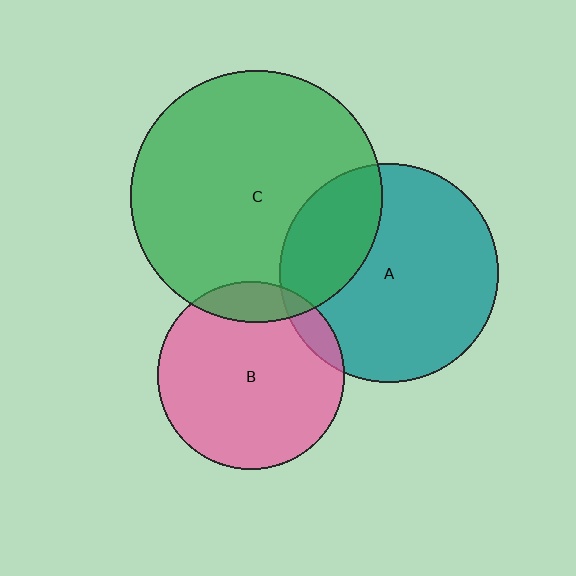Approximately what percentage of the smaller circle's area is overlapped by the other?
Approximately 10%.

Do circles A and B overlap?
Yes.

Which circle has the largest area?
Circle C (green).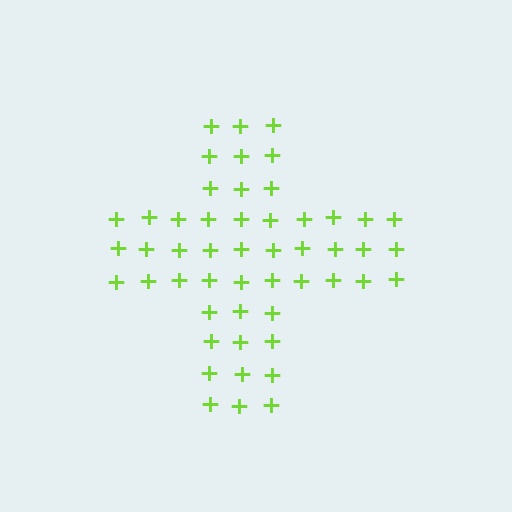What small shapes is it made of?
It is made of small plus signs.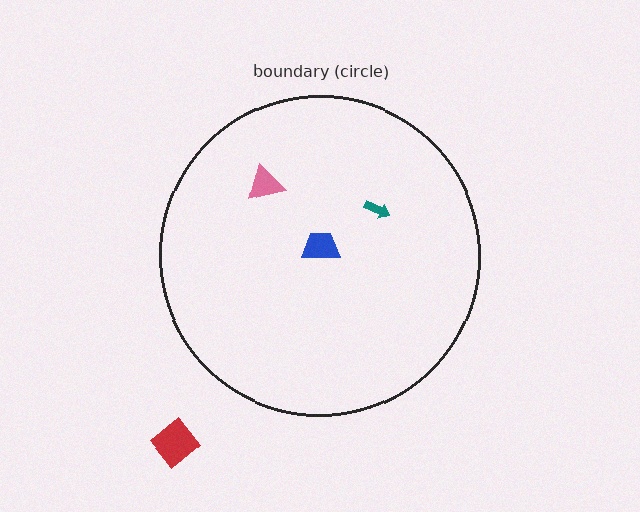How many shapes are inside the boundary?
3 inside, 1 outside.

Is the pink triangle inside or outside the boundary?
Inside.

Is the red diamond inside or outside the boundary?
Outside.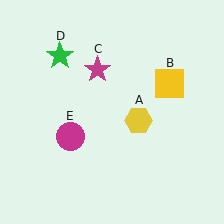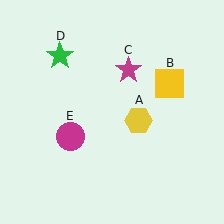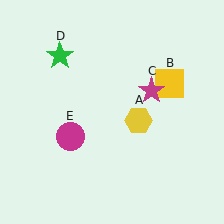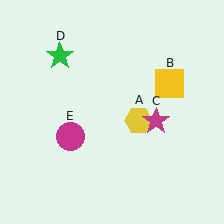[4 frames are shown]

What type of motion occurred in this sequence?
The magenta star (object C) rotated clockwise around the center of the scene.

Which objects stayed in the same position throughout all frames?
Yellow hexagon (object A) and yellow square (object B) and green star (object D) and magenta circle (object E) remained stationary.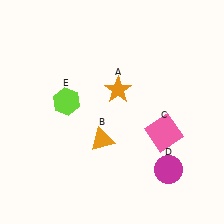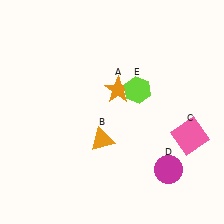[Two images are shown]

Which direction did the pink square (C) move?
The pink square (C) moved right.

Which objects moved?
The objects that moved are: the pink square (C), the lime hexagon (E).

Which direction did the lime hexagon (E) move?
The lime hexagon (E) moved right.